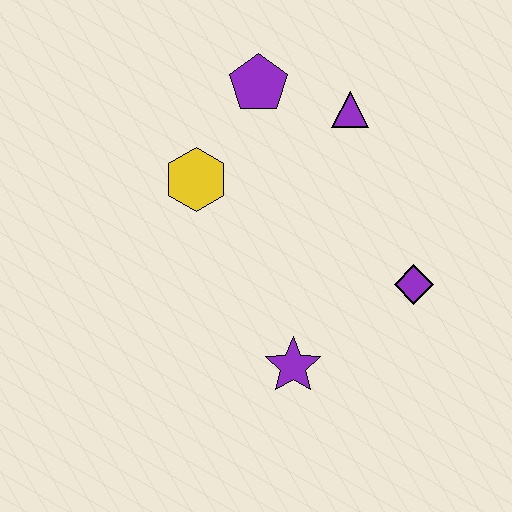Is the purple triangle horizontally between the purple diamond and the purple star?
Yes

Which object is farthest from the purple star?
The purple pentagon is farthest from the purple star.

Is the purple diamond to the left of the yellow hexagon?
No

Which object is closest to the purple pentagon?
The purple triangle is closest to the purple pentagon.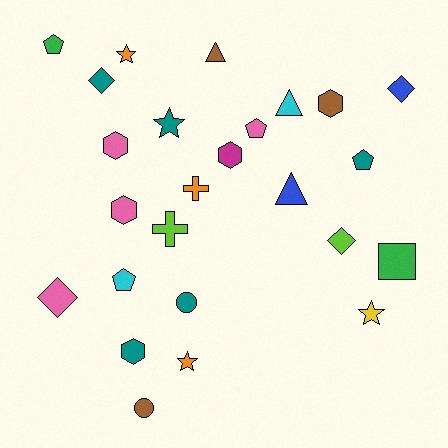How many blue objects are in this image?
There are 2 blue objects.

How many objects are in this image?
There are 25 objects.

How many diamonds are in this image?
There are 4 diamonds.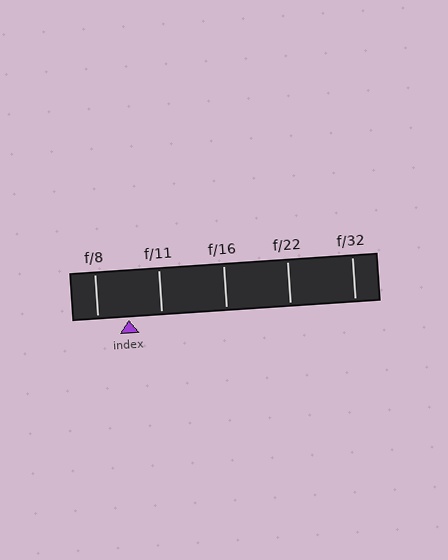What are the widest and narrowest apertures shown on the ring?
The widest aperture shown is f/8 and the narrowest is f/32.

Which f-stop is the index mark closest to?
The index mark is closest to f/8.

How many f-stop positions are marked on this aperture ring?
There are 5 f-stop positions marked.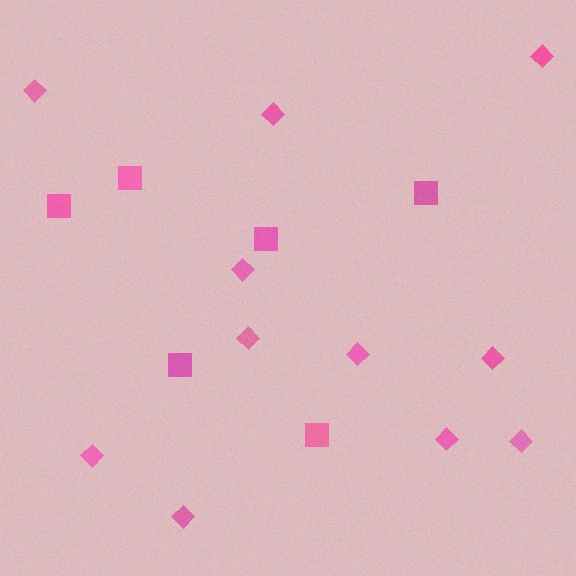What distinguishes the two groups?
There are 2 groups: one group of squares (6) and one group of diamonds (11).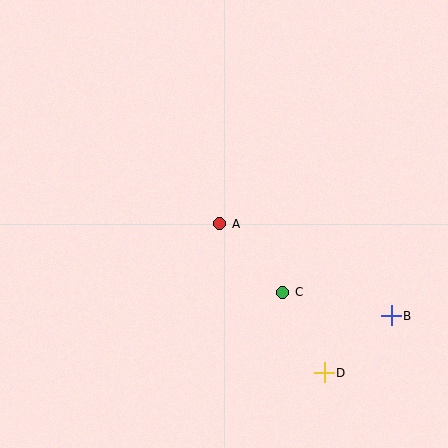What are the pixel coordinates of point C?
Point C is at (283, 292).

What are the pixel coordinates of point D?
Point D is at (324, 373).